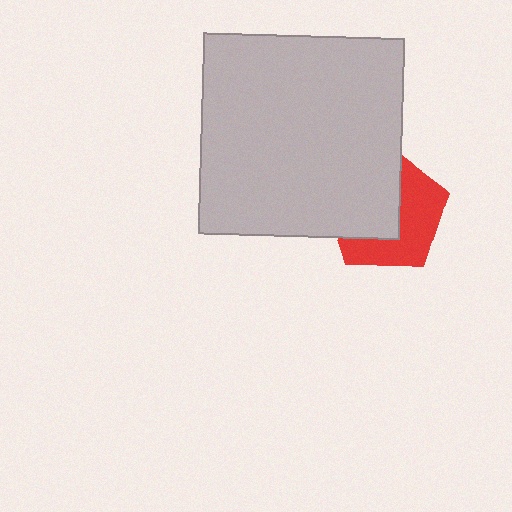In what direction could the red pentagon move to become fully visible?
The red pentagon could move right. That would shift it out from behind the light gray square entirely.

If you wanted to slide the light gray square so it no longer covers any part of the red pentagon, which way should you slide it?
Slide it left — that is the most direct way to separate the two shapes.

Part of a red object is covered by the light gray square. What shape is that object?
It is a pentagon.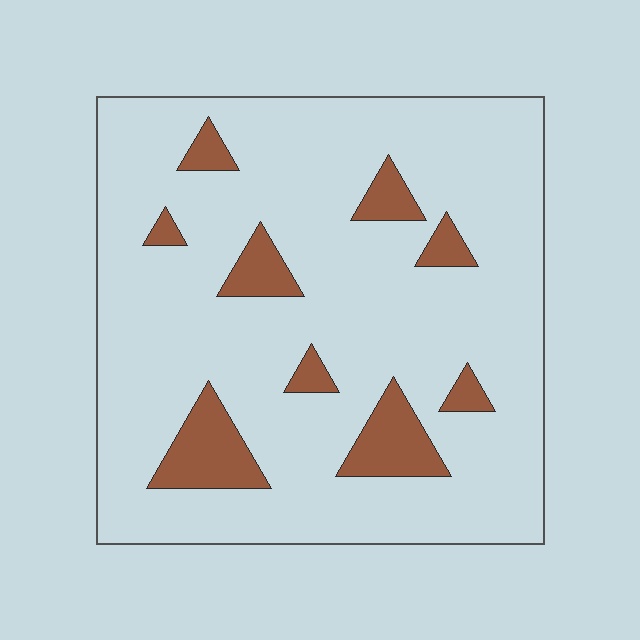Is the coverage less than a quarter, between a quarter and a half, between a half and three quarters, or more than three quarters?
Less than a quarter.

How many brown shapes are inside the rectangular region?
9.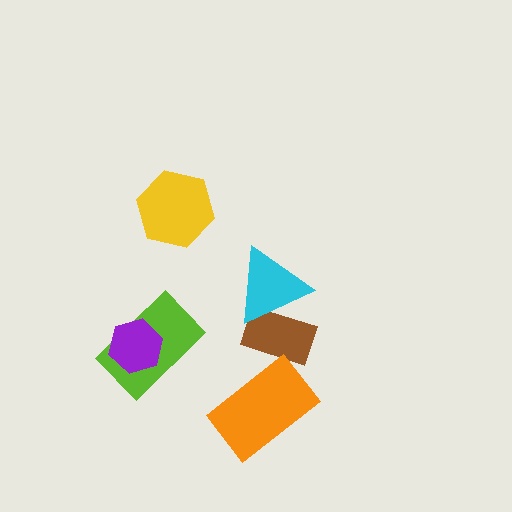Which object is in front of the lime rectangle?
The purple hexagon is in front of the lime rectangle.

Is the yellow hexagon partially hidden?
No, no other shape covers it.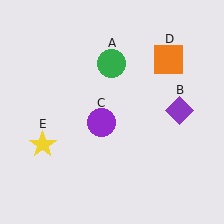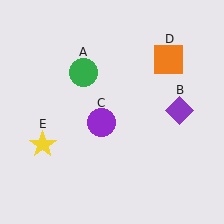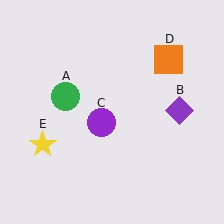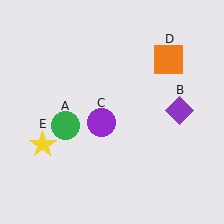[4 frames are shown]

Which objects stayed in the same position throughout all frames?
Purple diamond (object B) and purple circle (object C) and orange square (object D) and yellow star (object E) remained stationary.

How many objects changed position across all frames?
1 object changed position: green circle (object A).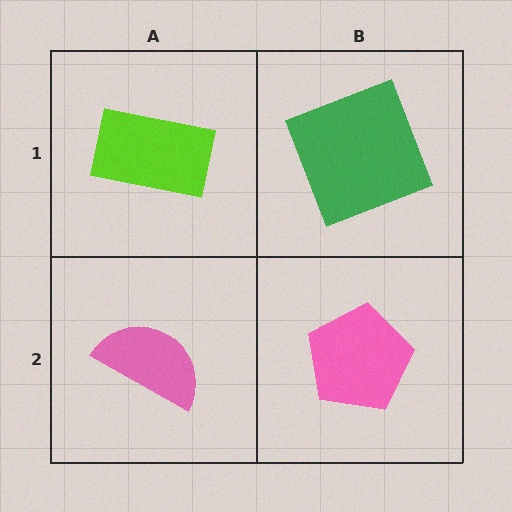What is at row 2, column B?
A pink pentagon.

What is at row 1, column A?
A lime rectangle.